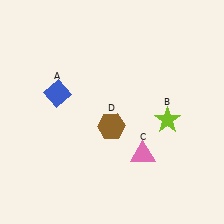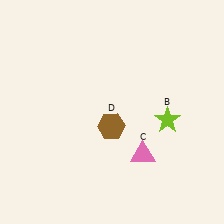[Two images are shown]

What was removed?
The blue diamond (A) was removed in Image 2.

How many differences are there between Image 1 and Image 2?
There is 1 difference between the two images.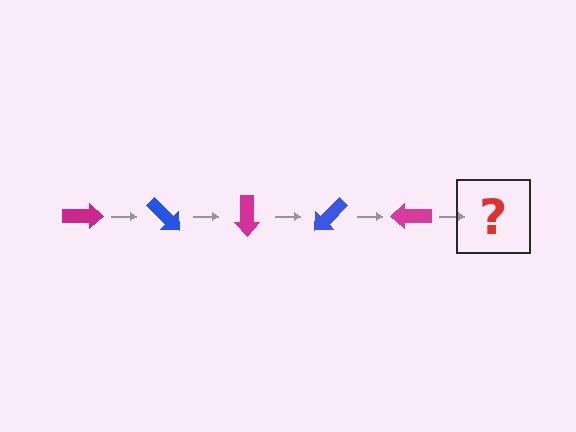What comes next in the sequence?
The next element should be a blue arrow, rotated 225 degrees from the start.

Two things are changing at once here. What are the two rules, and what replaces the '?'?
The two rules are that it rotates 45 degrees each step and the color cycles through magenta and blue. The '?' should be a blue arrow, rotated 225 degrees from the start.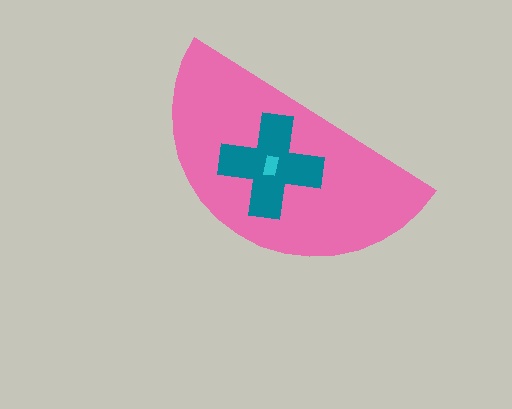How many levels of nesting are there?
3.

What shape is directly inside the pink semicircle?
The teal cross.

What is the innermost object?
The cyan rectangle.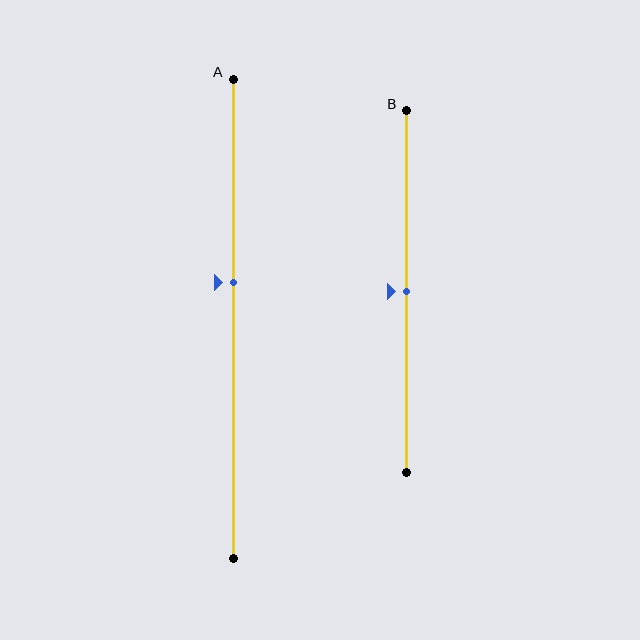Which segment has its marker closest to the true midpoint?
Segment B has its marker closest to the true midpoint.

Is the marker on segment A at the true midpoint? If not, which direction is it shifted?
No, the marker on segment A is shifted upward by about 8% of the segment length.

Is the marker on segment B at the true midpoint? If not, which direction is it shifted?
Yes, the marker on segment B is at the true midpoint.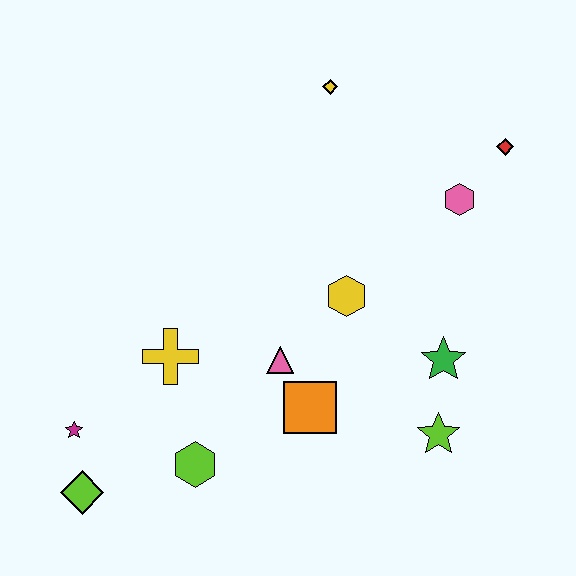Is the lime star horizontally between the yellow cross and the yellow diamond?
No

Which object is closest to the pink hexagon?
The red diamond is closest to the pink hexagon.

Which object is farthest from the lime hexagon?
The red diamond is farthest from the lime hexagon.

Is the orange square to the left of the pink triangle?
No